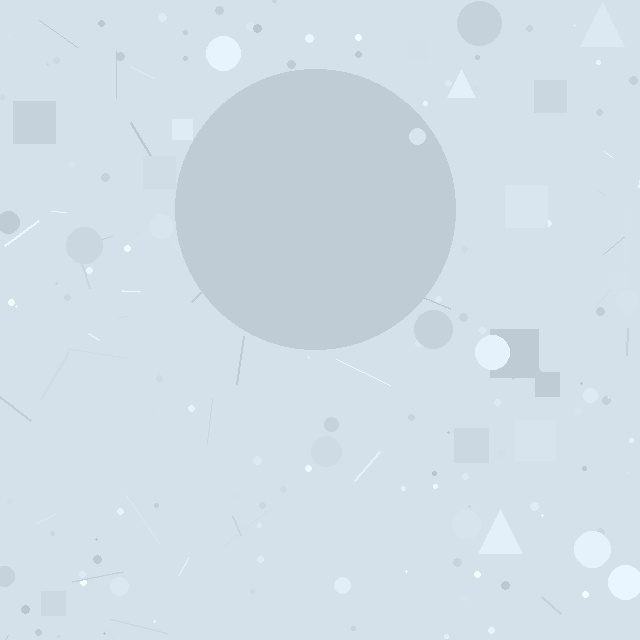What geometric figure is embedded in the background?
A circle is embedded in the background.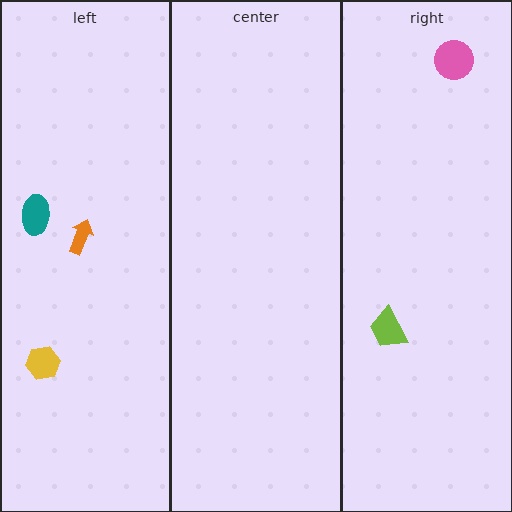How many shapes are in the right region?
2.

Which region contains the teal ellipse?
The left region.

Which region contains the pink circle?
The right region.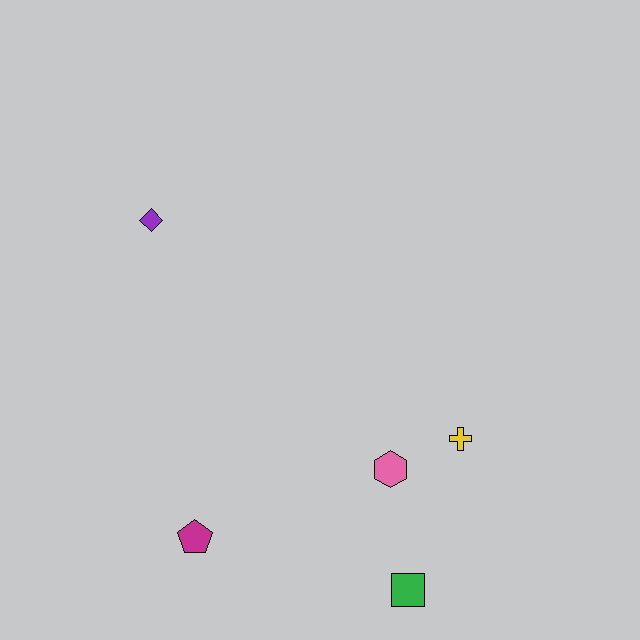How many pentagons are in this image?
There is 1 pentagon.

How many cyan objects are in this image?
There are no cyan objects.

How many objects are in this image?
There are 5 objects.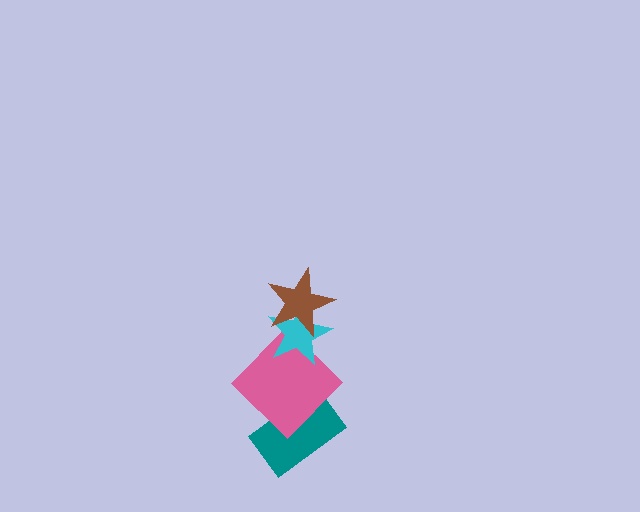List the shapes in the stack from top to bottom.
From top to bottom: the brown star, the cyan star, the pink diamond, the teal rectangle.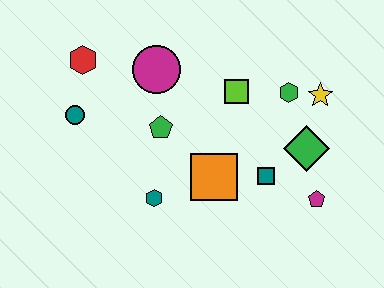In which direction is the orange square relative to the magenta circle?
The orange square is below the magenta circle.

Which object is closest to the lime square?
The green hexagon is closest to the lime square.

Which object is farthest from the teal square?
The red hexagon is farthest from the teal square.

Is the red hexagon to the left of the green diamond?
Yes